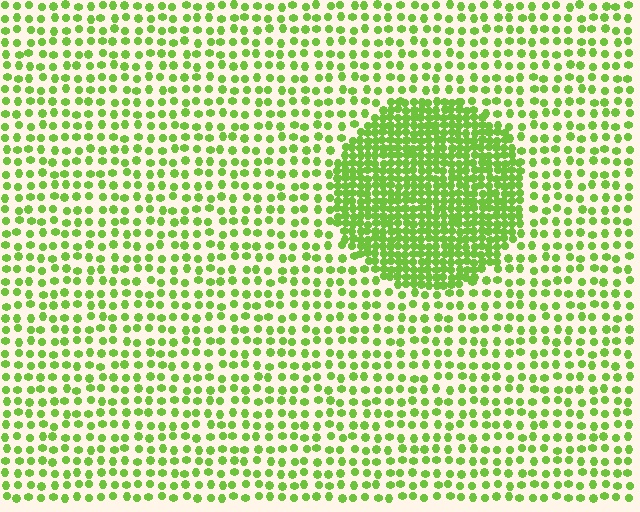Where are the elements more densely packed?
The elements are more densely packed inside the circle boundary.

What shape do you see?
I see a circle.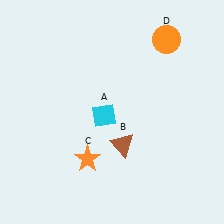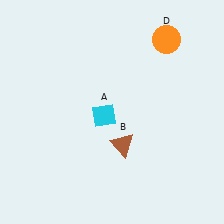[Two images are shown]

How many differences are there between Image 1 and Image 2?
There is 1 difference between the two images.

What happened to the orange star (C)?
The orange star (C) was removed in Image 2. It was in the bottom-left area of Image 1.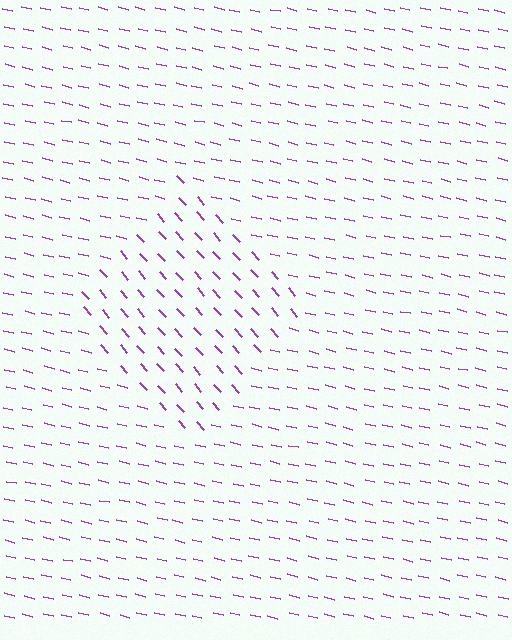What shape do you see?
I see a diamond.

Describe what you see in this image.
The image is filled with small purple line segments. A diamond region in the image has lines oriented differently from the surrounding lines, creating a visible texture boundary.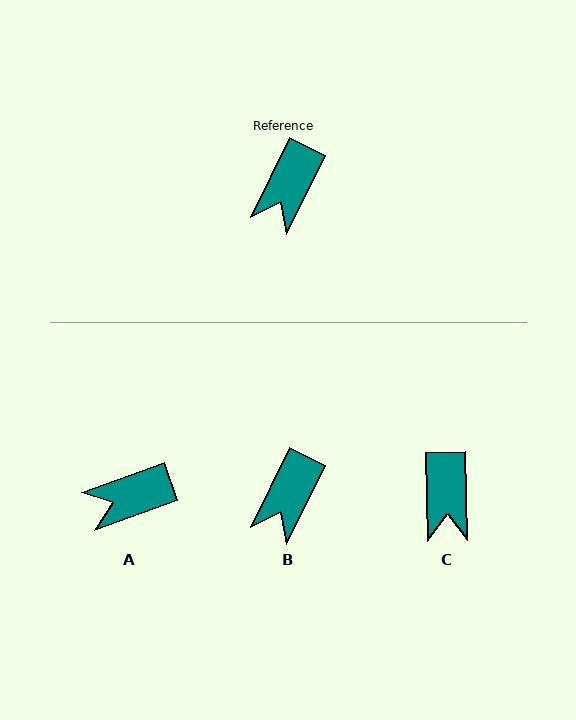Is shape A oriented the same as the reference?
No, it is off by about 44 degrees.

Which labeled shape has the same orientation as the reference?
B.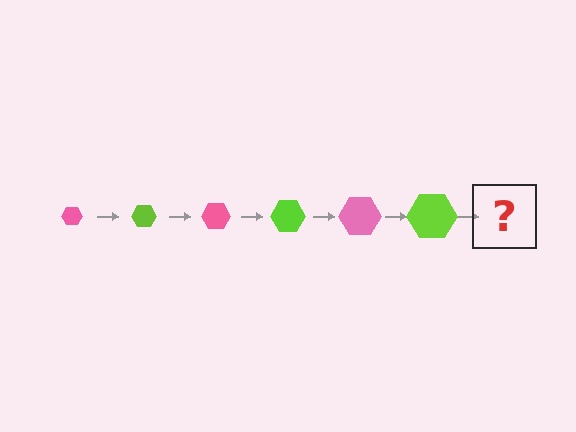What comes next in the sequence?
The next element should be a pink hexagon, larger than the previous one.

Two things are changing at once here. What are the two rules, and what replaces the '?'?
The two rules are that the hexagon grows larger each step and the color cycles through pink and lime. The '?' should be a pink hexagon, larger than the previous one.